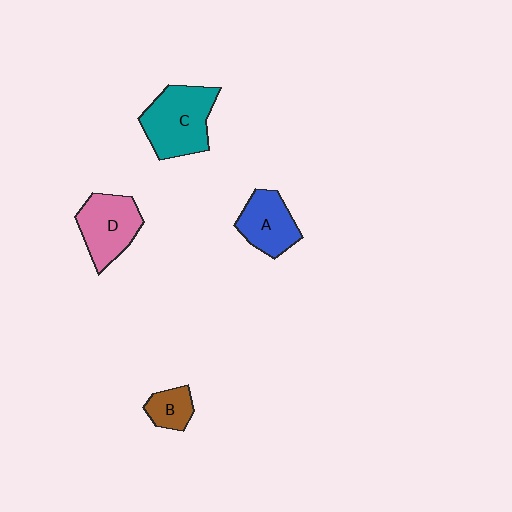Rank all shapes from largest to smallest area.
From largest to smallest: C (teal), D (pink), A (blue), B (brown).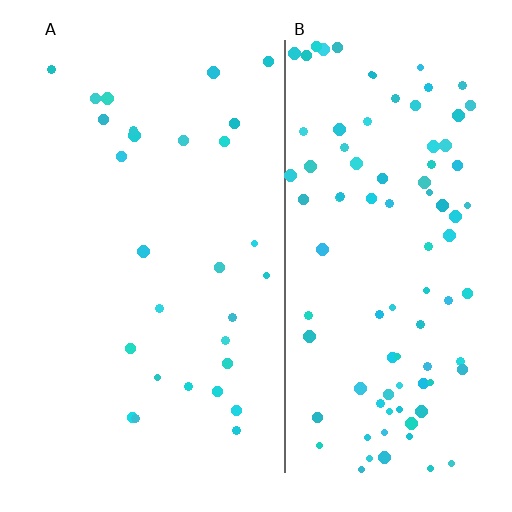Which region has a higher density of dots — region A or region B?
B (the right).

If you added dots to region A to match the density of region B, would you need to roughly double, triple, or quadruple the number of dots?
Approximately triple.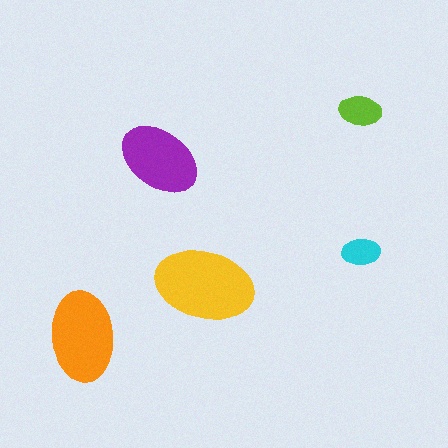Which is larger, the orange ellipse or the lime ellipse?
The orange one.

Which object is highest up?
The lime ellipse is topmost.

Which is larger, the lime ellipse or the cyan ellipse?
The lime one.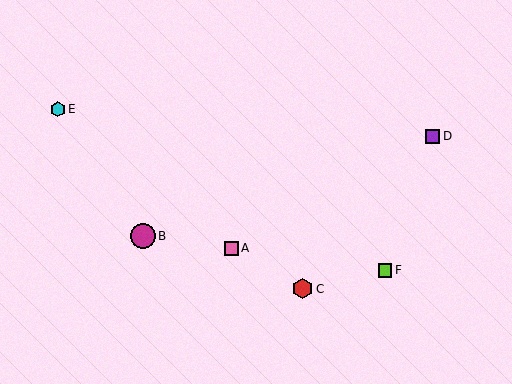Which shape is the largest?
The magenta circle (labeled B) is the largest.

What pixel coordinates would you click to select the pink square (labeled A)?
Click at (231, 248) to select the pink square A.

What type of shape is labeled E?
Shape E is a cyan hexagon.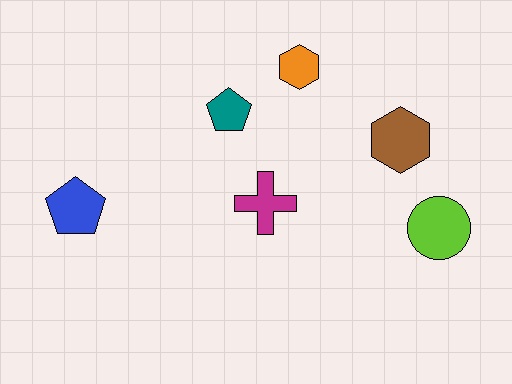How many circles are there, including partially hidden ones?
There is 1 circle.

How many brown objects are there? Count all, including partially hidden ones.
There is 1 brown object.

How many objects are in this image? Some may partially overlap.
There are 6 objects.